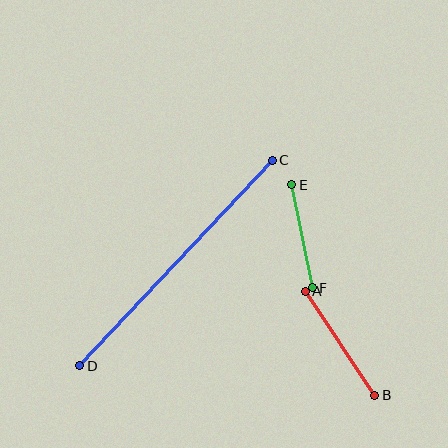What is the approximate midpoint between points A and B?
The midpoint is at approximately (340, 343) pixels.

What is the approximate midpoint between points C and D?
The midpoint is at approximately (176, 263) pixels.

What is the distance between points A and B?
The distance is approximately 125 pixels.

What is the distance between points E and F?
The distance is approximately 105 pixels.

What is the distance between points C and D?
The distance is approximately 282 pixels.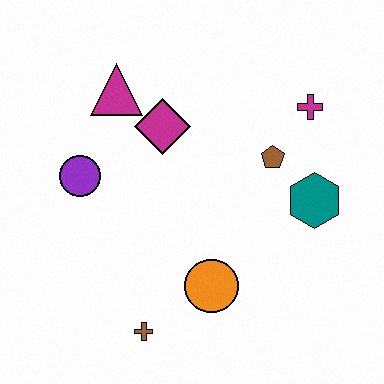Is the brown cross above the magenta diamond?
No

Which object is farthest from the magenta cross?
The brown cross is farthest from the magenta cross.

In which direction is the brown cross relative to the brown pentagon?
The brown cross is below the brown pentagon.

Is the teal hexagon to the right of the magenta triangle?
Yes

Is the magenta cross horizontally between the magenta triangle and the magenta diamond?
No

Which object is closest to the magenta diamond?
The magenta triangle is closest to the magenta diamond.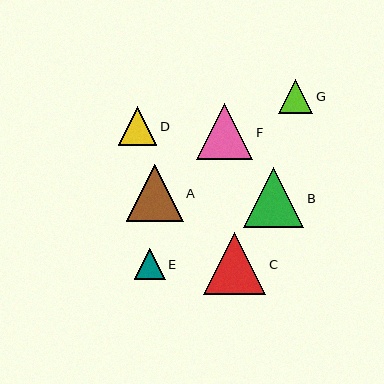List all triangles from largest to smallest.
From largest to smallest: C, B, A, F, D, G, E.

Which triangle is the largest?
Triangle C is the largest with a size of approximately 62 pixels.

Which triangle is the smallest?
Triangle E is the smallest with a size of approximately 31 pixels.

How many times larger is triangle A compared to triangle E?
Triangle A is approximately 1.8 times the size of triangle E.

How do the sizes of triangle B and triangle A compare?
Triangle B and triangle A are approximately the same size.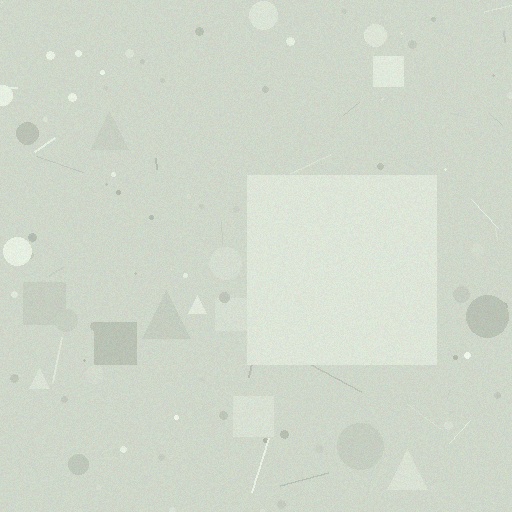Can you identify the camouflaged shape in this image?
The camouflaged shape is a square.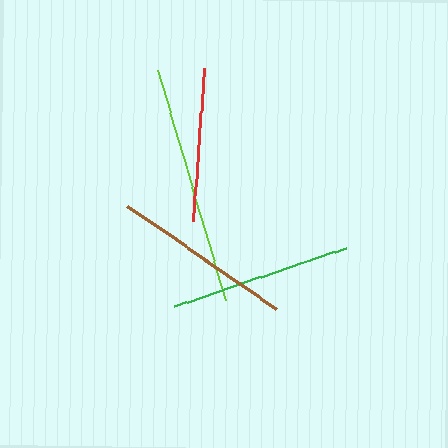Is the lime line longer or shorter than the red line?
The lime line is longer than the red line.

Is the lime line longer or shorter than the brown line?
The lime line is longer than the brown line.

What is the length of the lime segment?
The lime segment is approximately 240 pixels long.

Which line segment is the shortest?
The red line is the shortest at approximately 154 pixels.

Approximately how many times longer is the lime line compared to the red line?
The lime line is approximately 1.6 times the length of the red line.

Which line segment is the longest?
The lime line is the longest at approximately 240 pixels.